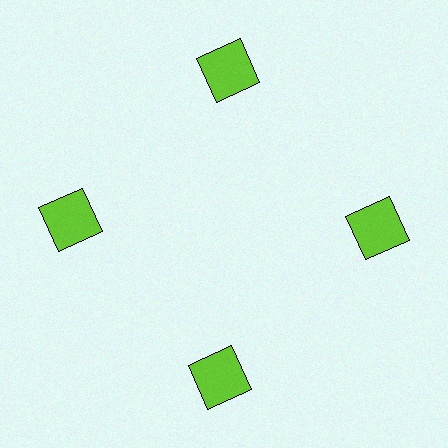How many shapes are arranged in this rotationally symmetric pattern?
There are 4 shapes, arranged in 4 groups of 1.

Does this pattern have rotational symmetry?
Yes, this pattern has 4-fold rotational symmetry. It looks the same after rotating 90 degrees around the center.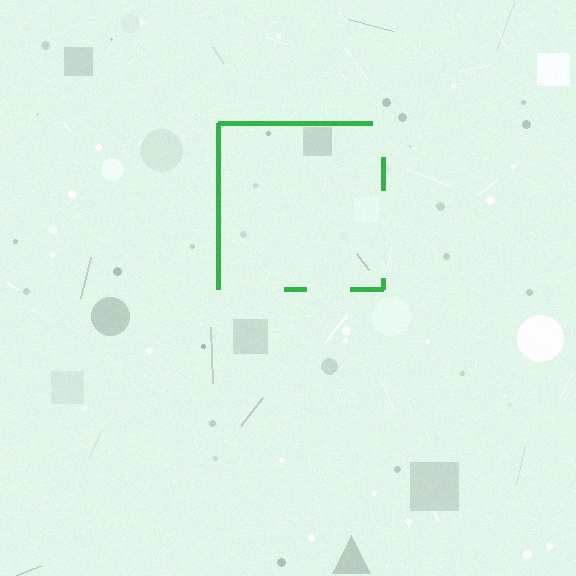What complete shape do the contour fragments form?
The contour fragments form a square.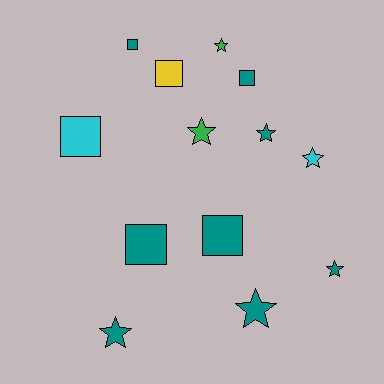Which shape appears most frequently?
Star, with 7 objects.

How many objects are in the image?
There are 13 objects.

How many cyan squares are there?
There is 1 cyan square.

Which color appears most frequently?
Teal, with 8 objects.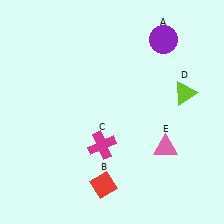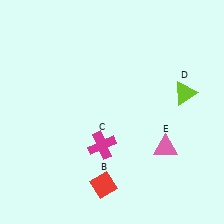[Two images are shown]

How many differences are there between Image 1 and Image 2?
There is 1 difference between the two images.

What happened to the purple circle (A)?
The purple circle (A) was removed in Image 2. It was in the top-right area of Image 1.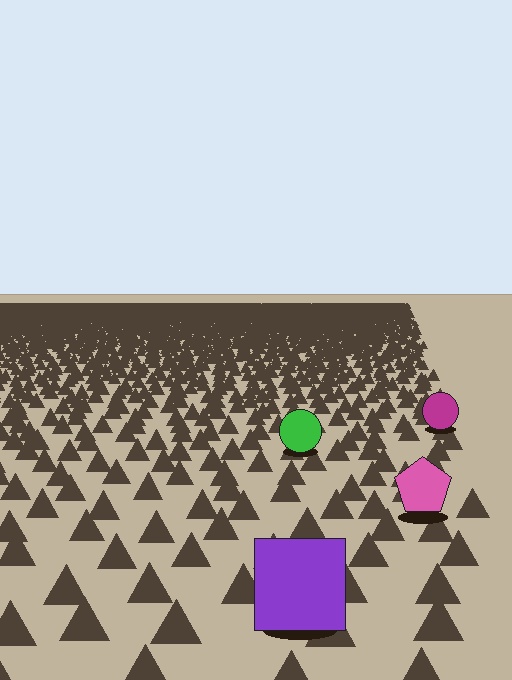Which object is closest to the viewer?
The purple square is closest. The texture marks near it are larger and more spread out.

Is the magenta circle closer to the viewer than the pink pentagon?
No. The pink pentagon is closer — you can tell from the texture gradient: the ground texture is coarser near it.